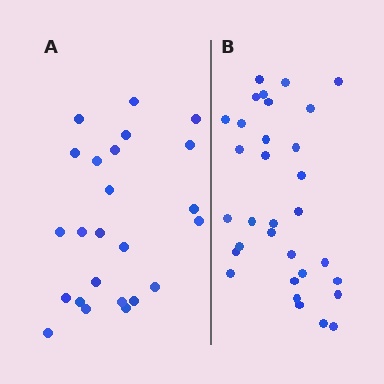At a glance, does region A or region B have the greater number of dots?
Region B (the right region) has more dots.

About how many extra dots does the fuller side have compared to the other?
Region B has roughly 8 or so more dots than region A.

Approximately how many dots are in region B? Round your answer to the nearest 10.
About 30 dots. (The exact count is 32, which rounds to 30.)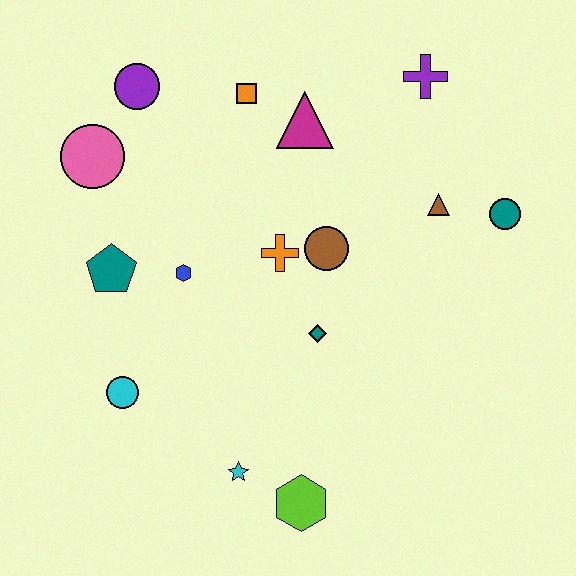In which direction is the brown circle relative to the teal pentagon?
The brown circle is to the right of the teal pentagon.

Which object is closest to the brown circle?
The orange cross is closest to the brown circle.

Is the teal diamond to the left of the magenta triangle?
No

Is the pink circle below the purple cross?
Yes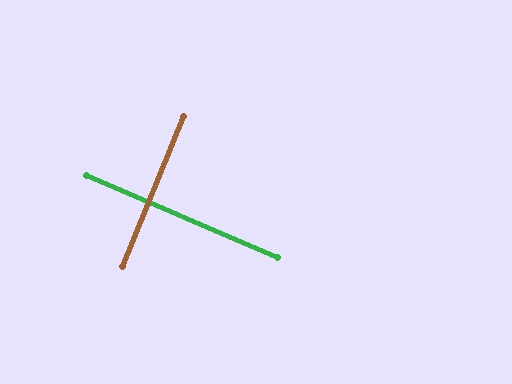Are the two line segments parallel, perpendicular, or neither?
Perpendicular — they meet at approximately 89°.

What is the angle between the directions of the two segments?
Approximately 89 degrees.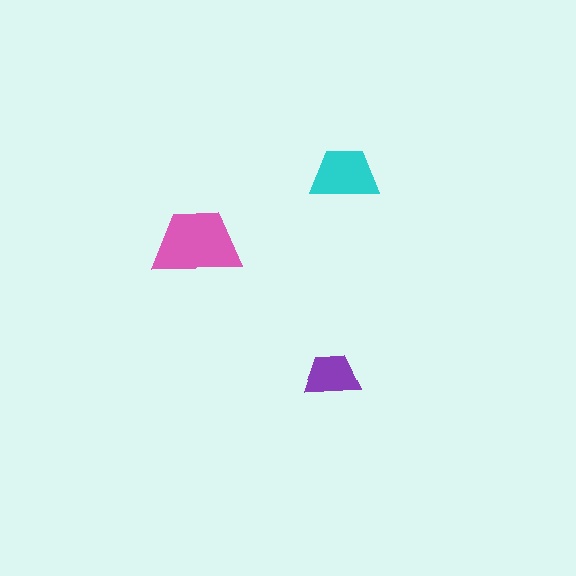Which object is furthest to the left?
The pink trapezoid is leftmost.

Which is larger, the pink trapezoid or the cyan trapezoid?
The pink one.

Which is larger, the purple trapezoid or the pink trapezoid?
The pink one.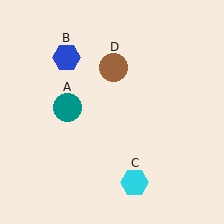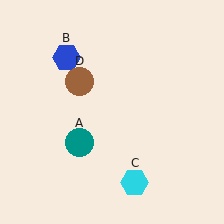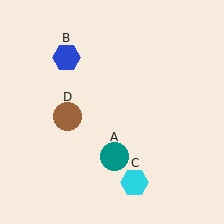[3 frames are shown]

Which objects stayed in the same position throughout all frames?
Blue hexagon (object B) and cyan hexagon (object C) remained stationary.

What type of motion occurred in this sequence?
The teal circle (object A), brown circle (object D) rotated counterclockwise around the center of the scene.